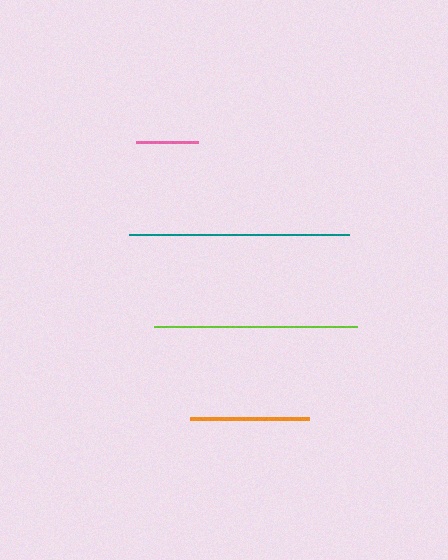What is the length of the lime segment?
The lime segment is approximately 203 pixels long.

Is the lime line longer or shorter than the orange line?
The lime line is longer than the orange line.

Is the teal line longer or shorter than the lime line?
The teal line is longer than the lime line.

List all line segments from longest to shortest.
From longest to shortest: teal, lime, orange, pink.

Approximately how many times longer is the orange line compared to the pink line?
The orange line is approximately 1.9 times the length of the pink line.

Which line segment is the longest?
The teal line is the longest at approximately 220 pixels.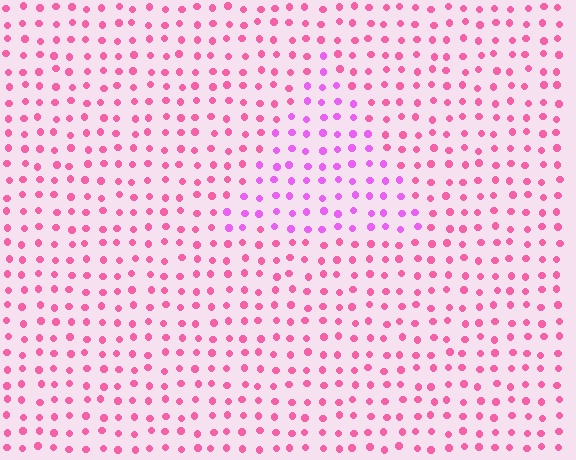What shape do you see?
I see a triangle.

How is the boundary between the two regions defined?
The boundary is defined purely by a slight shift in hue (about 36 degrees). Spacing, size, and orientation are identical on both sides.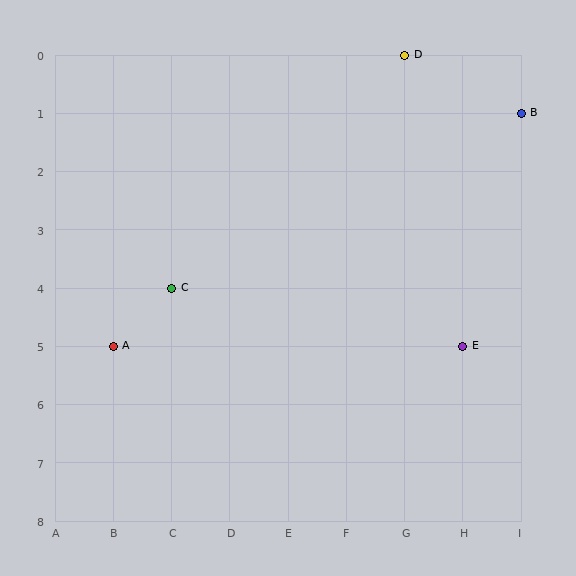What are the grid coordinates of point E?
Point E is at grid coordinates (H, 5).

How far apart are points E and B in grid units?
Points E and B are 1 column and 4 rows apart (about 4.1 grid units diagonally).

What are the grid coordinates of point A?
Point A is at grid coordinates (B, 5).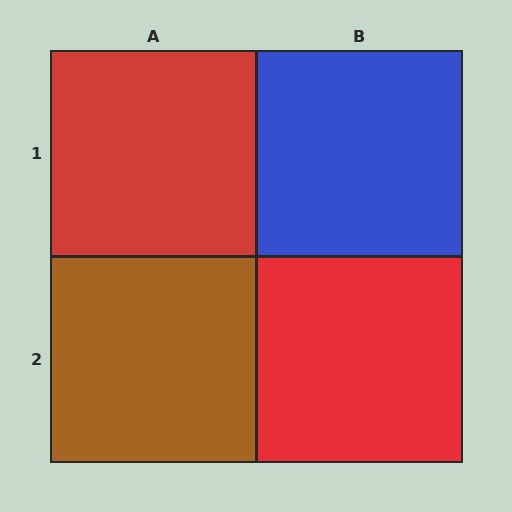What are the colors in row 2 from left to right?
Brown, red.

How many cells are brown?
1 cell is brown.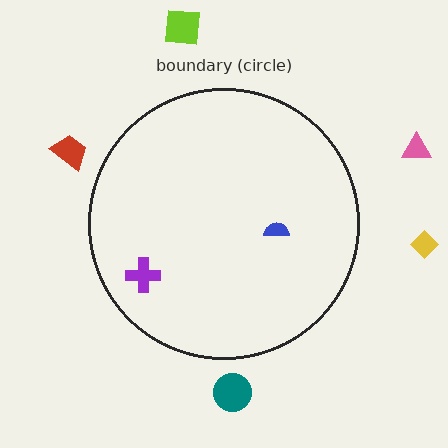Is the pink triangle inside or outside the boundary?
Outside.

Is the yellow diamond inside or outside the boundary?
Outside.